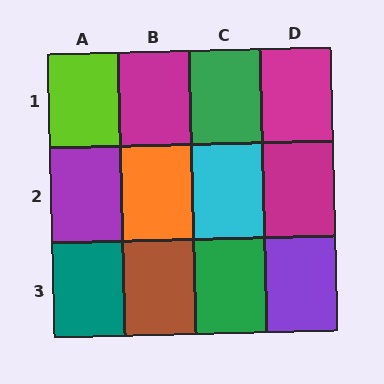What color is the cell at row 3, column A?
Teal.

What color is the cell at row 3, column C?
Green.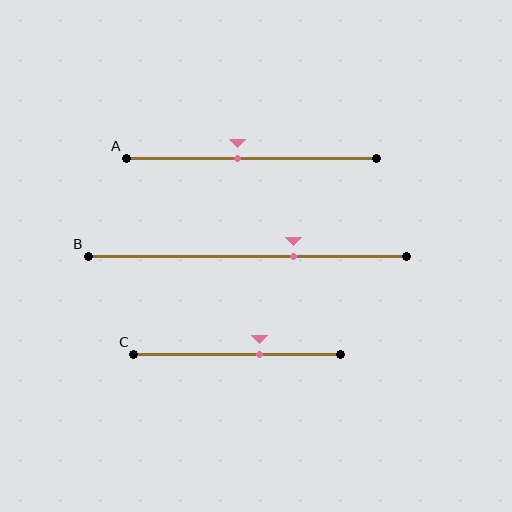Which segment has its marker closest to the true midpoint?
Segment A has its marker closest to the true midpoint.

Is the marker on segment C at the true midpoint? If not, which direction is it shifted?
No, the marker on segment C is shifted to the right by about 11% of the segment length.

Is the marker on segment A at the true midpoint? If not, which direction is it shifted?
No, the marker on segment A is shifted to the left by about 6% of the segment length.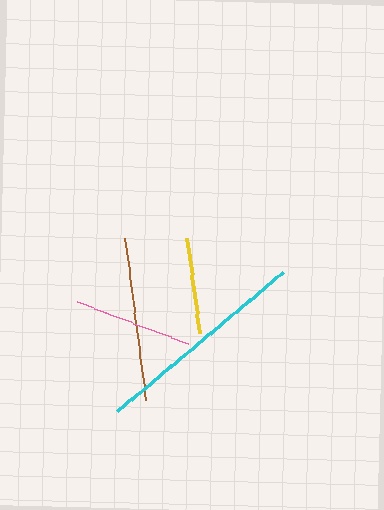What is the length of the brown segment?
The brown segment is approximately 163 pixels long.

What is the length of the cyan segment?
The cyan segment is approximately 216 pixels long.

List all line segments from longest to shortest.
From longest to shortest: cyan, brown, pink, yellow.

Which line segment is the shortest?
The yellow line is the shortest at approximately 96 pixels.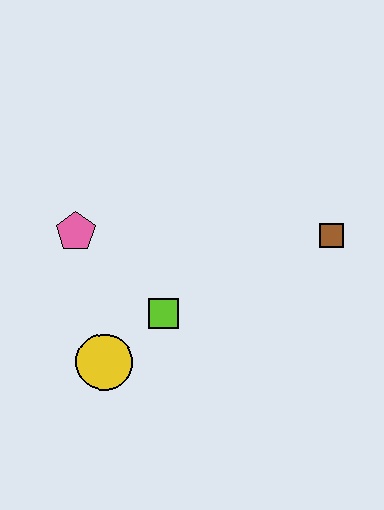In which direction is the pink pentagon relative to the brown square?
The pink pentagon is to the left of the brown square.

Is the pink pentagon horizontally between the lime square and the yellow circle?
No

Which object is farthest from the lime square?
The brown square is farthest from the lime square.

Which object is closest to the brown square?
The lime square is closest to the brown square.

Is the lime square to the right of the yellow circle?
Yes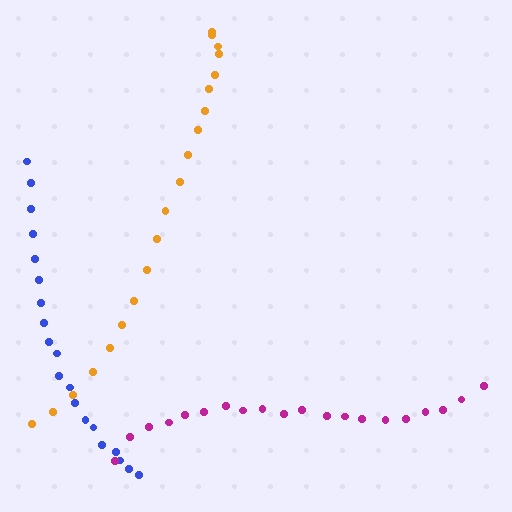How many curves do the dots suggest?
There are 3 distinct paths.